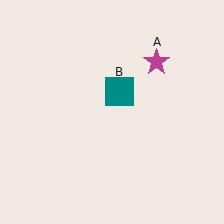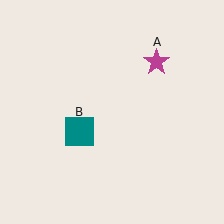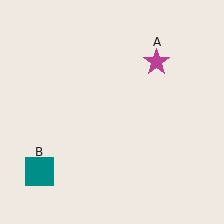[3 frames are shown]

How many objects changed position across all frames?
1 object changed position: teal square (object B).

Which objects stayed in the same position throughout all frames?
Magenta star (object A) remained stationary.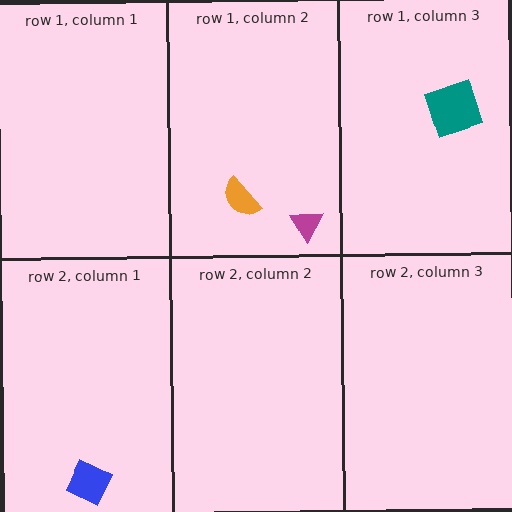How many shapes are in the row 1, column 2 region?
2.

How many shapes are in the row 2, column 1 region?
1.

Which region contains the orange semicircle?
The row 1, column 2 region.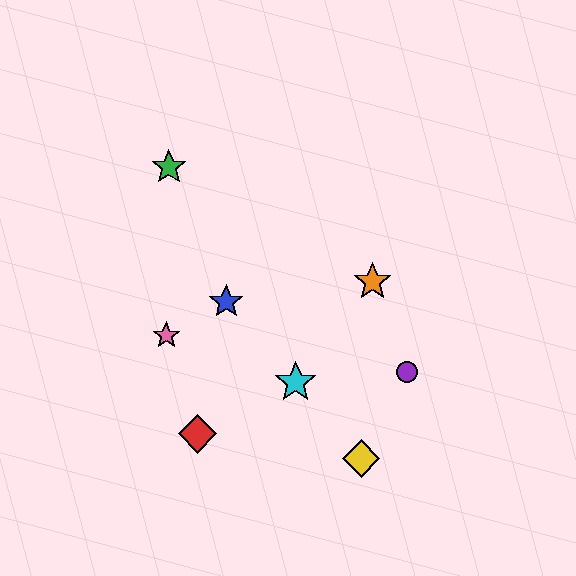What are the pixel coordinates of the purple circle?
The purple circle is at (407, 372).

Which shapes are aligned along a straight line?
The blue star, the yellow diamond, the cyan star are aligned along a straight line.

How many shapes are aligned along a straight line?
3 shapes (the blue star, the yellow diamond, the cyan star) are aligned along a straight line.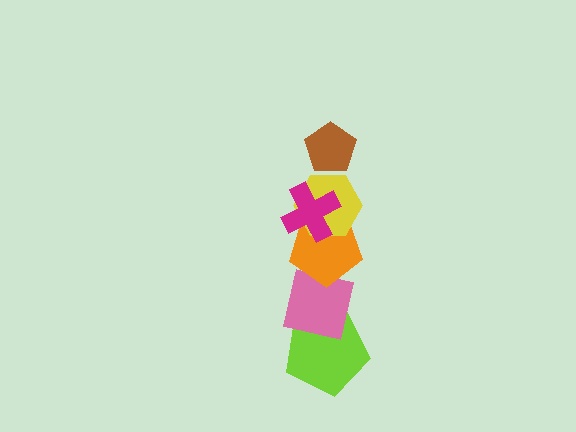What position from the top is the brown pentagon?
The brown pentagon is 1st from the top.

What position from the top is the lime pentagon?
The lime pentagon is 6th from the top.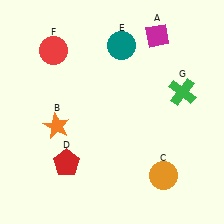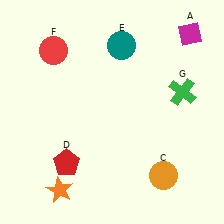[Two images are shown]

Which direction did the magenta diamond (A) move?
The magenta diamond (A) moved right.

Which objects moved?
The objects that moved are: the magenta diamond (A), the orange star (B).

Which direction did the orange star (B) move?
The orange star (B) moved down.